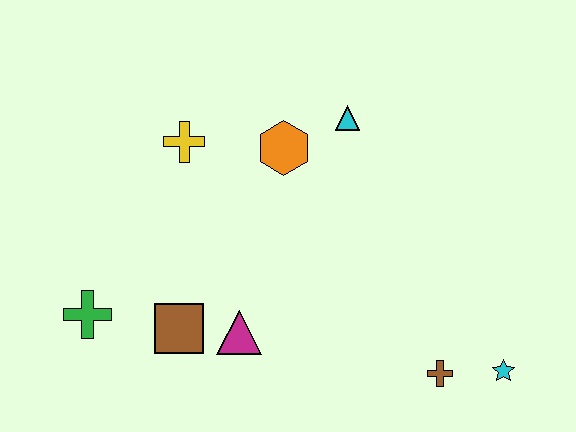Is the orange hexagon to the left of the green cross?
No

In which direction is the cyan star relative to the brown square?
The cyan star is to the right of the brown square.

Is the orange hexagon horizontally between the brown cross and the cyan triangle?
No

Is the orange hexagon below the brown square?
No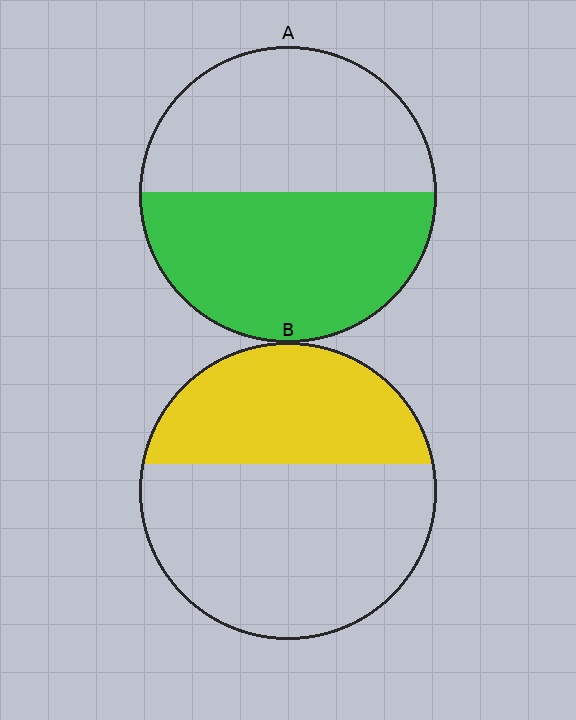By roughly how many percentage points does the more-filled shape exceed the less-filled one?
By roughly 15 percentage points (A over B).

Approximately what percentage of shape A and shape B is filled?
A is approximately 50% and B is approximately 40%.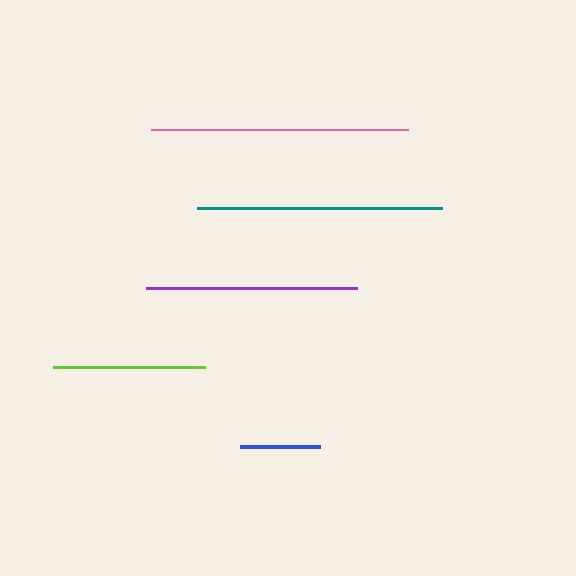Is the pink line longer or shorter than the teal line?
The pink line is longer than the teal line.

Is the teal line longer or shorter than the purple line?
The teal line is longer than the purple line.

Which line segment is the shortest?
The blue line is the shortest at approximately 80 pixels.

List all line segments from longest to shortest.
From longest to shortest: pink, teal, purple, lime, blue.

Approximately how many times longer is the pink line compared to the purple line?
The pink line is approximately 1.2 times the length of the purple line.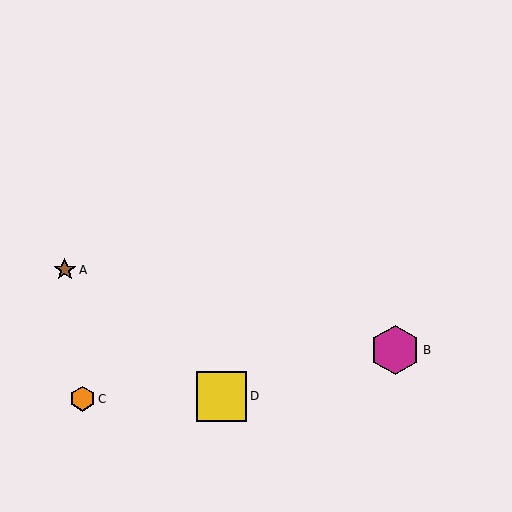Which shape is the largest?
The yellow square (labeled D) is the largest.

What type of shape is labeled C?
Shape C is an orange hexagon.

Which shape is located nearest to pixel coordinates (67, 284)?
The brown star (labeled A) at (65, 270) is nearest to that location.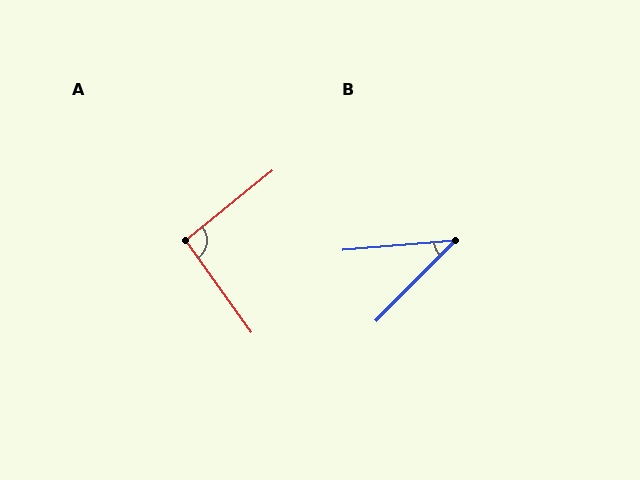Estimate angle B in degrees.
Approximately 40 degrees.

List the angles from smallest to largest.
B (40°), A (93°).